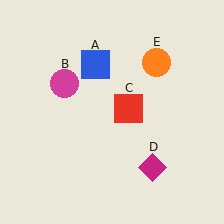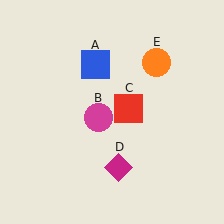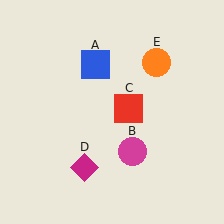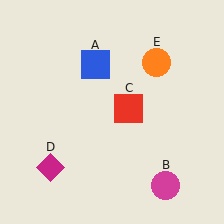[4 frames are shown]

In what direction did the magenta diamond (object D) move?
The magenta diamond (object D) moved left.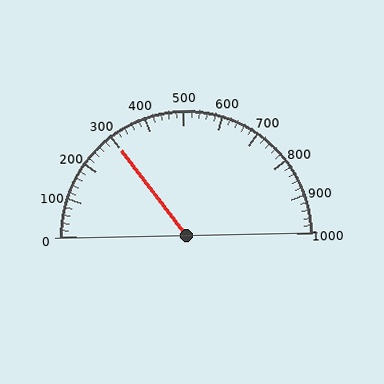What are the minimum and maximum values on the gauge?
The gauge ranges from 0 to 1000.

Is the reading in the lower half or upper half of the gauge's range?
The reading is in the lower half of the range (0 to 1000).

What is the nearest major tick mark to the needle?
The nearest major tick mark is 300.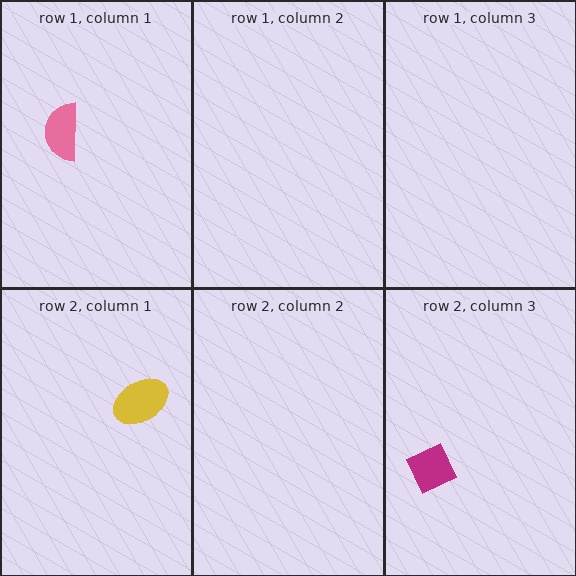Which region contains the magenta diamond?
The row 2, column 3 region.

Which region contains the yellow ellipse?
The row 2, column 1 region.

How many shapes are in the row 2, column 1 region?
1.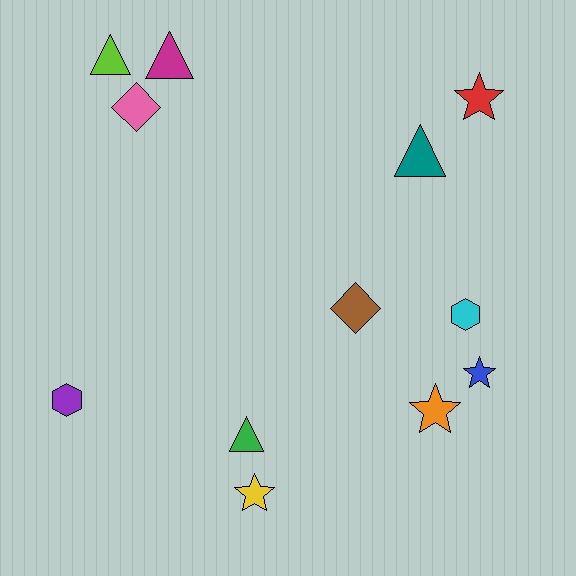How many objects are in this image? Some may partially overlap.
There are 12 objects.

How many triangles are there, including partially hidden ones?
There are 4 triangles.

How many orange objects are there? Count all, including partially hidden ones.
There is 1 orange object.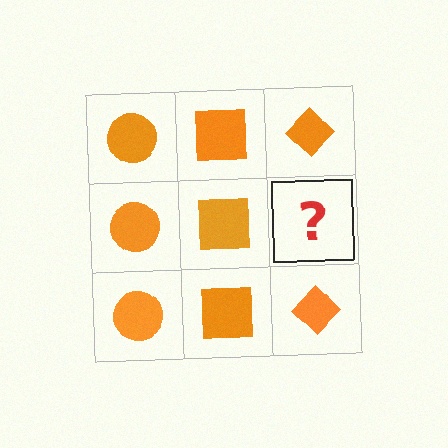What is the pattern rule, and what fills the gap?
The rule is that each column has a consistent shape. The gap should be filled with an orange diamond.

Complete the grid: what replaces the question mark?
The question mark should be replaced with an orange diamond.